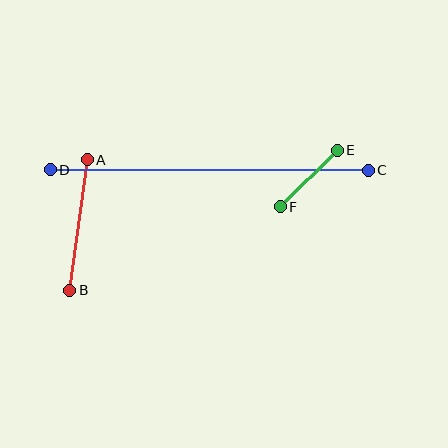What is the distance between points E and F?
The distance is approximately 80 pixels.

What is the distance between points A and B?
The distance is approximately 132 pixels.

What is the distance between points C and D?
The distance is approximately 318 pixels.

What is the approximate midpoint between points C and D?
The midpoint is at approximately (209, 170) pixels.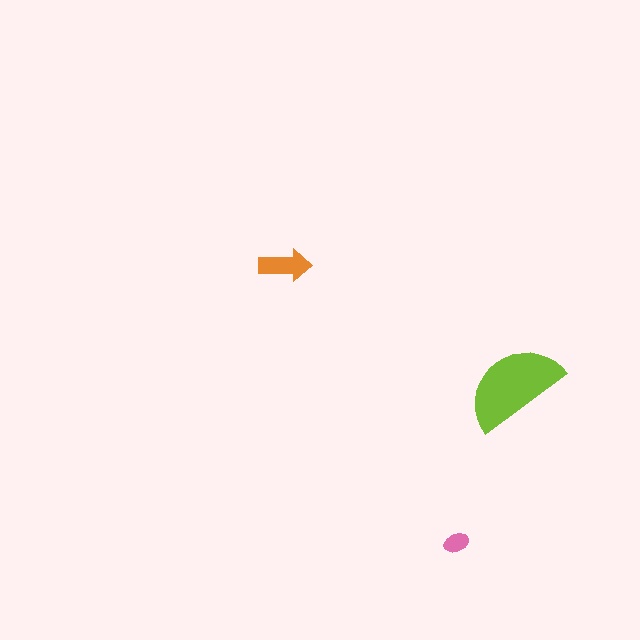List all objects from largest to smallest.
The lime semicircle, the orange arrow, the pink ellipse.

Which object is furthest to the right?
The lime semicircle is rightmost.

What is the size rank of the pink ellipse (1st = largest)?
3rd.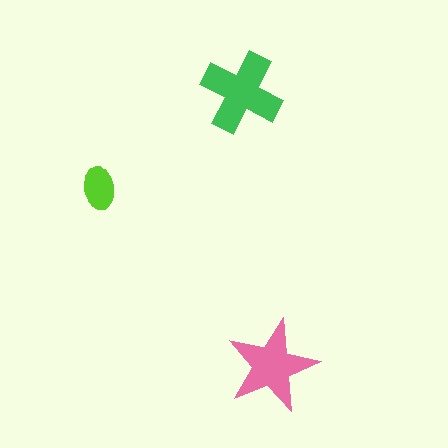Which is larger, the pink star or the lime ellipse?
The pink star.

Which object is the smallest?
The lime ellipse.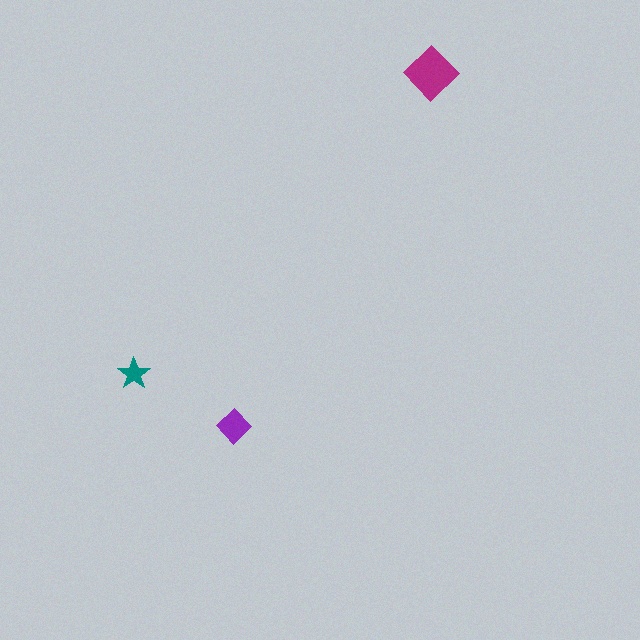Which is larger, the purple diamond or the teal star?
The purple diamond.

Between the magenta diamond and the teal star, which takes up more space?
The magenta diamond.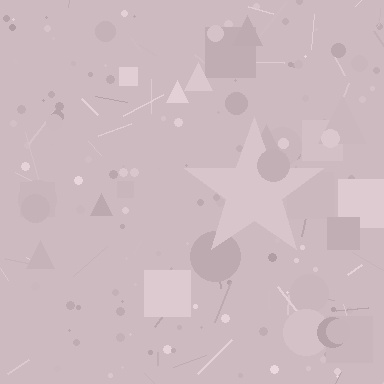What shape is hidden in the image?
A star is hidden in the image.